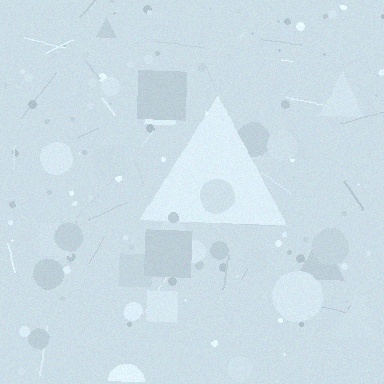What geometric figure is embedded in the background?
A triangle is embedded in the background.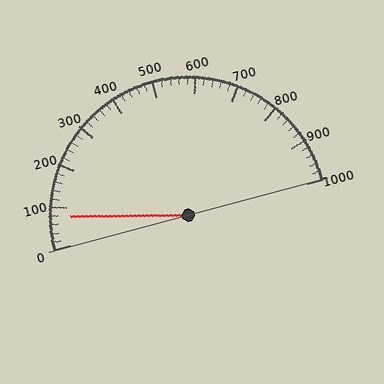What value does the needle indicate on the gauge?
The needle indicates approximately 80.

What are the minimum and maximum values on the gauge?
The gauge ranges from 0 to 1000.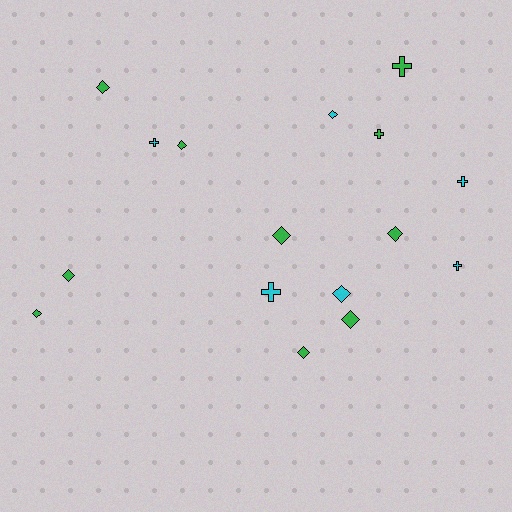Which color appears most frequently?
Green, with 10 objects.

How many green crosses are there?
There are 2 green crosses.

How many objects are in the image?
There are 16 objects.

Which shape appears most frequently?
Diamond, with 10 objects.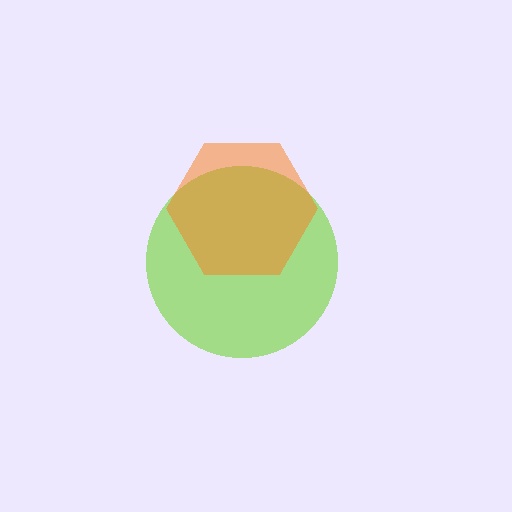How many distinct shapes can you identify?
There are 2 distinct shapes: a lime circle, an orange hexagon.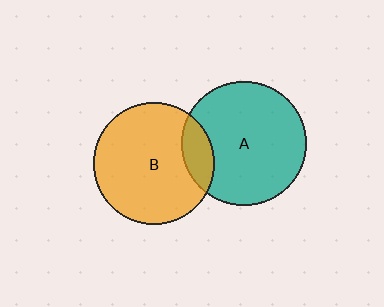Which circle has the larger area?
Circle A (teal).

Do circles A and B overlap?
Yes.